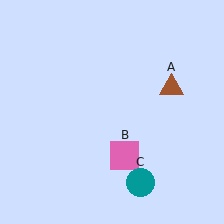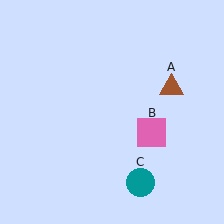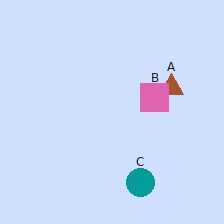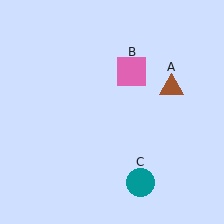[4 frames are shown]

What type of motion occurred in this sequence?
The pink square (object B) rotated counterclockwise around the center of the scene.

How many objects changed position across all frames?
1 object changed position: pink square (object B).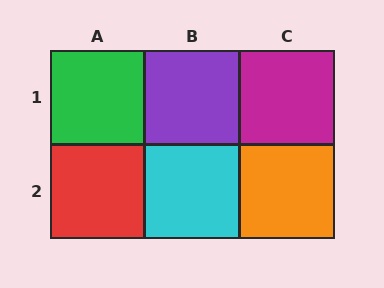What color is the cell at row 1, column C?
Magenta.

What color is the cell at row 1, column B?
Purple.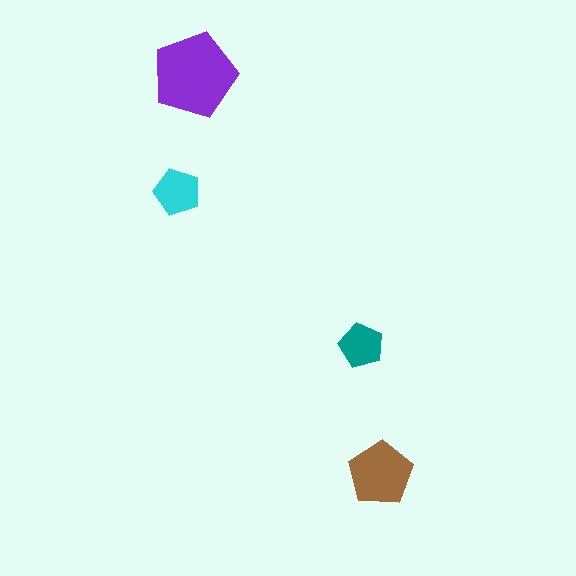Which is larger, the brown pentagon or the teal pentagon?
The brown one.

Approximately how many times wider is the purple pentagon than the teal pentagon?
About 2 times wider.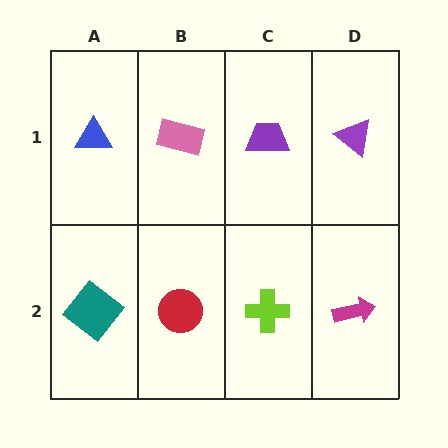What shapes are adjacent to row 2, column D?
A purple triangle (row 1, column D), a lime cross (row 2, column C).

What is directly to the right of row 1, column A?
A pink rectangle.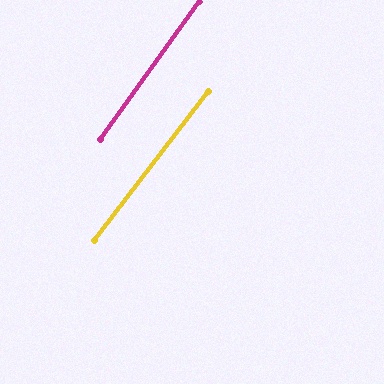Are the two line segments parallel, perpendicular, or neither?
Parallel — their directions differ by only 1.5°.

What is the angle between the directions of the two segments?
Approximately 2 degrees.